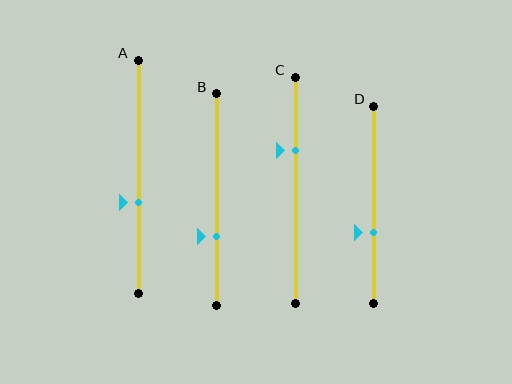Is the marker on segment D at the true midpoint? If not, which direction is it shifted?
No, the marker on segment D is shifted downward by about 14% of the segment length.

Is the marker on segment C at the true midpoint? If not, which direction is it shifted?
No, the marker on segment C is shifted upward by about 17% of the segment length.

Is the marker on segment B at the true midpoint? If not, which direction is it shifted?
No, the marker on segment B is shifted downward by about 17% of the segment length.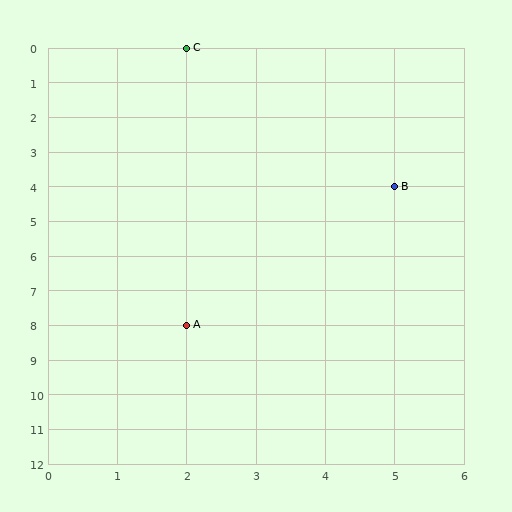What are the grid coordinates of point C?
Point C is at grid coordinates (2, 0).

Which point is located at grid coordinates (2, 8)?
Point A is at (2, 8).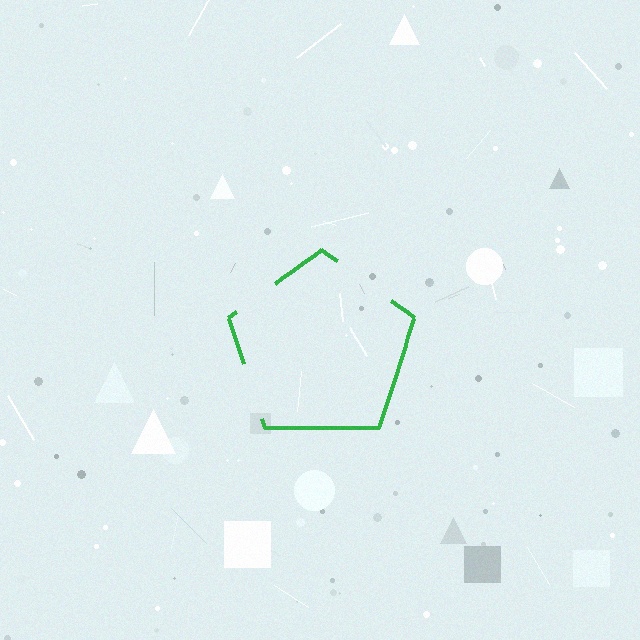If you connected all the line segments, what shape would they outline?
They would outline a pentagon.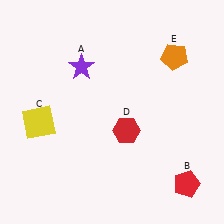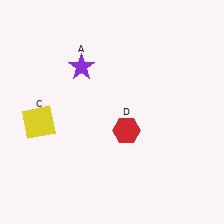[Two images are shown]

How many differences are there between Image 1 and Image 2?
There are 2 differences between the two images.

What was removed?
The red pentagon (B), the orange pentagon (E) were removed in Image 2.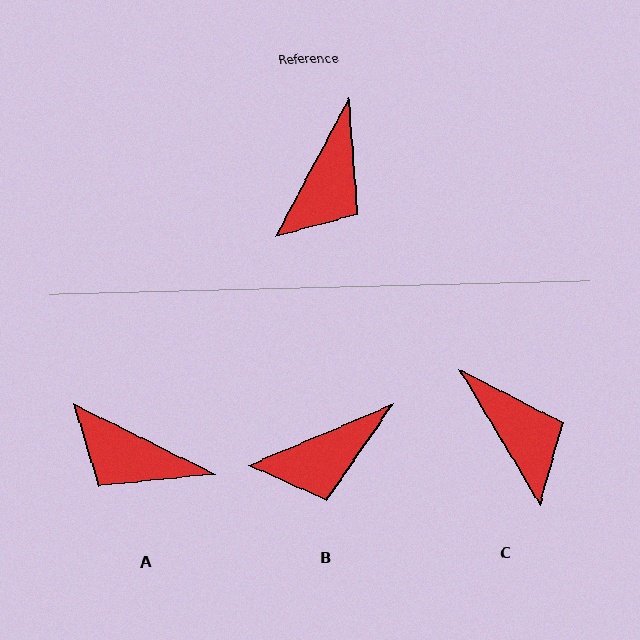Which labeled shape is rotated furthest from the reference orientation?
A, about 88 degrees away.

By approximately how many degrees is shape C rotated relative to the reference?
Approximately 59 degrees counter-clockwise.